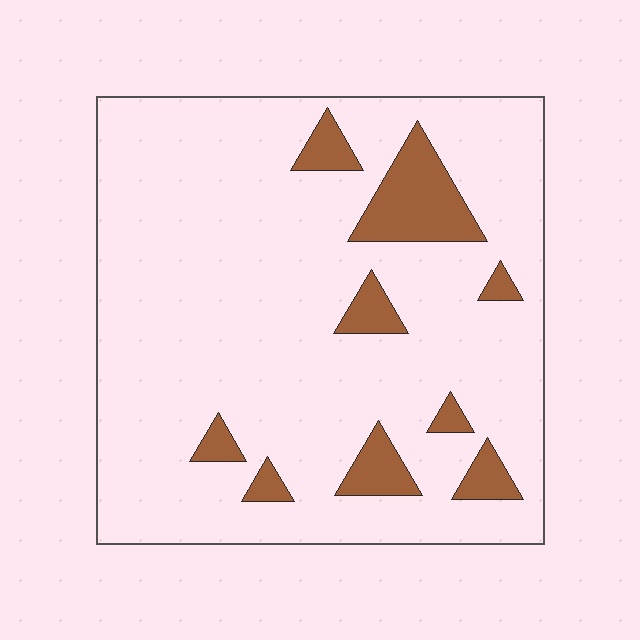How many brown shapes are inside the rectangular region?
9.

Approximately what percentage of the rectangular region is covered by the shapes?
Approximately 10%.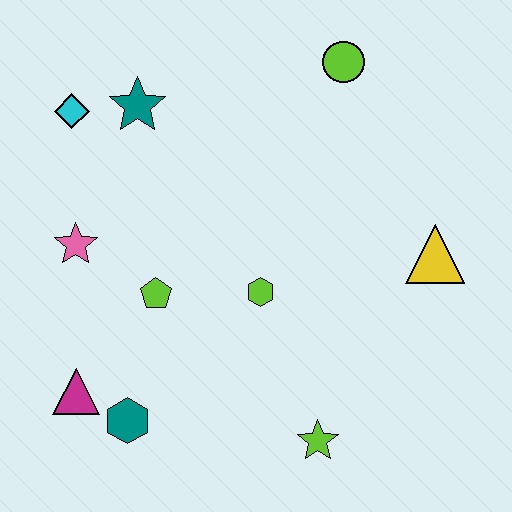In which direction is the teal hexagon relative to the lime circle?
The teal hexagon is below the lime circle.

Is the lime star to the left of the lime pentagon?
No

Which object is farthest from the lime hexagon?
The cyan diamond is farthest from the lime hexagon.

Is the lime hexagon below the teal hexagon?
No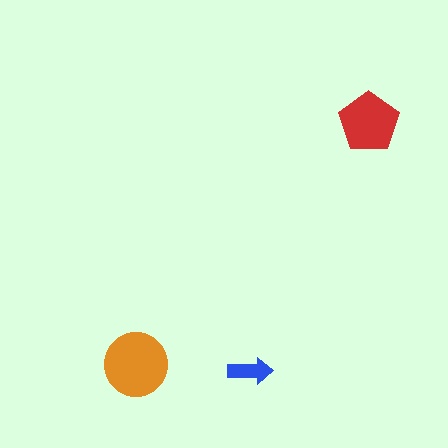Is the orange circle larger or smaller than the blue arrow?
Larger.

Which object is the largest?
The orange circle.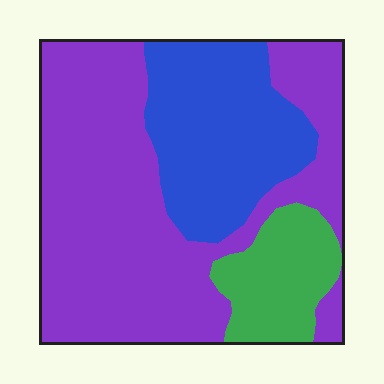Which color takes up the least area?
Green, at roughly 15%.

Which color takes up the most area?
Purple, at roughly 60%.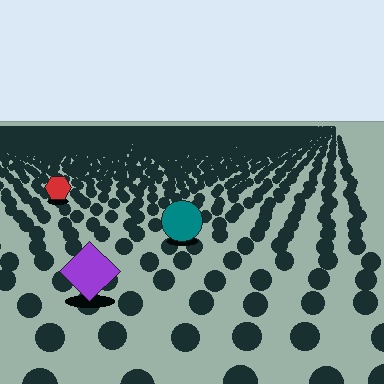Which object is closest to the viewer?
The purple diamond is closest. The texture marks near it are larger and more spread out.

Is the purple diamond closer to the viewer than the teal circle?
Yes. The purple diamond is closer — you can tell from the texture gradient: the ground texture is coarser near it.